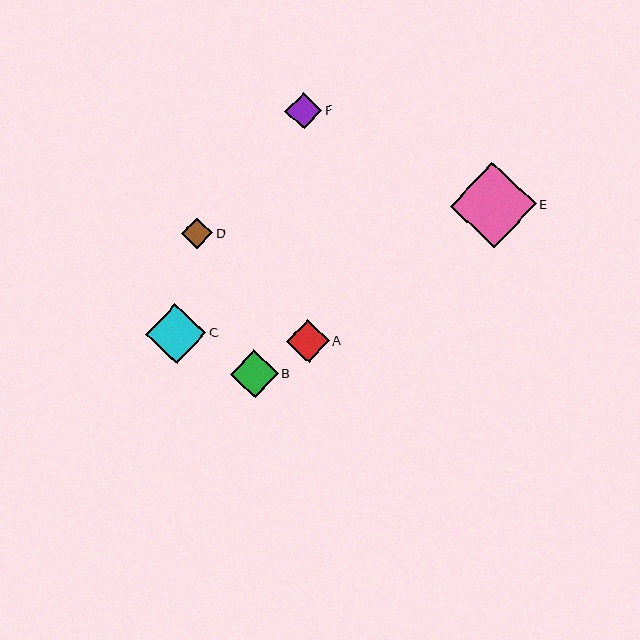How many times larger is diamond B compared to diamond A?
Diamond B is approximately 1.1 times the size of diamond A.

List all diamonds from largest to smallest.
From largest to smallest: E, C, B, A, F, D.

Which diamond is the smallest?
Diamond D is the smallest with a size of approximately 31 pixels.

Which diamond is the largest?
Diamond E is the largest with a size of approximately 86 pixels.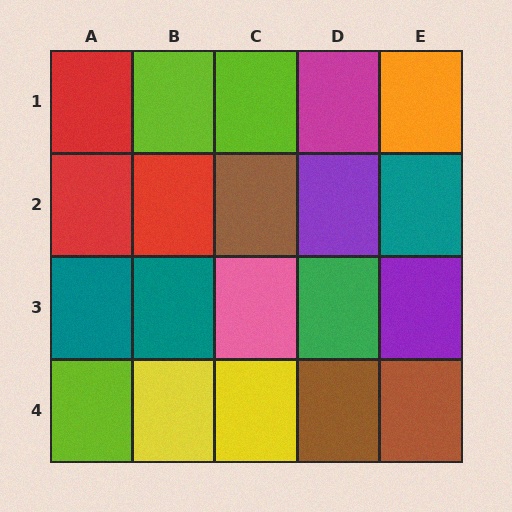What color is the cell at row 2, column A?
Red.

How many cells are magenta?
1 cell is magenta.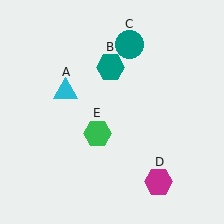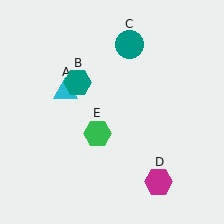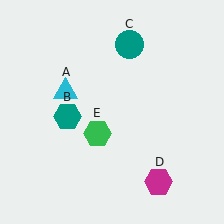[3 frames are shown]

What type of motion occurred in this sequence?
The teal hexagon (object B) rotated counterclockwise around the center of the scene.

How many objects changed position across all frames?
1 object changed position: teal hexagon (object B).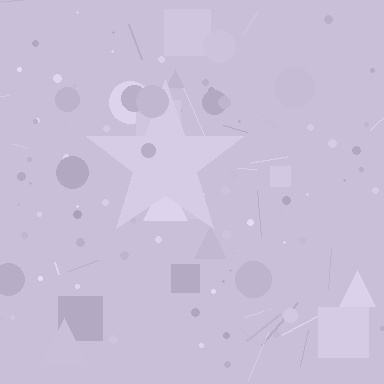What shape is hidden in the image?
A star is hidden in the image.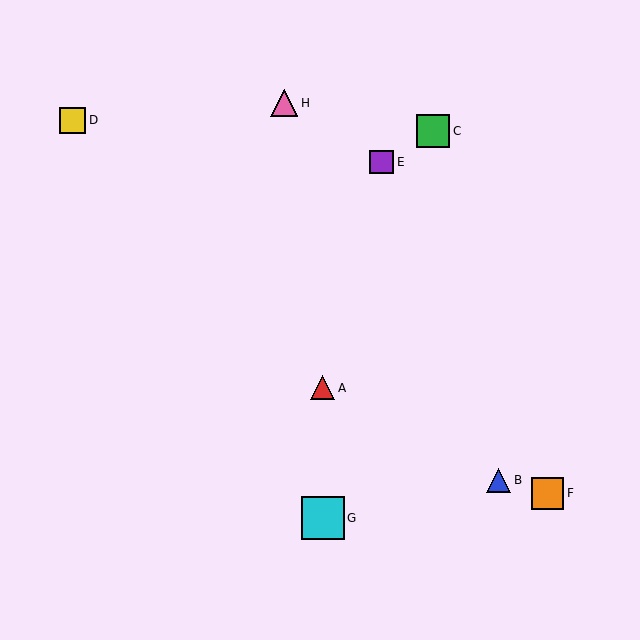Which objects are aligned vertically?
Objects A, G are aligned vertically.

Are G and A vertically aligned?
Yes, both are at x≈323.